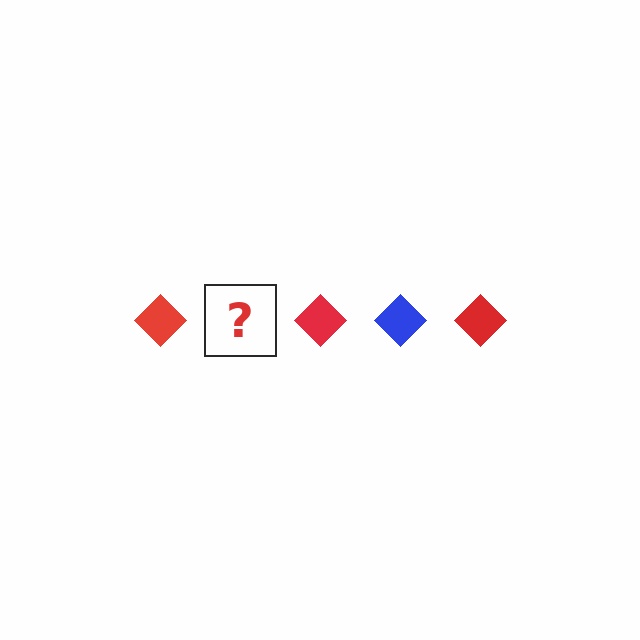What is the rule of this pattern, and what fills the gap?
The rule is that the pattern cycles through red, blue diamonds. The gap should be filled with a blue diamond.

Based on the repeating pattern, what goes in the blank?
The blank should be a blue diamond.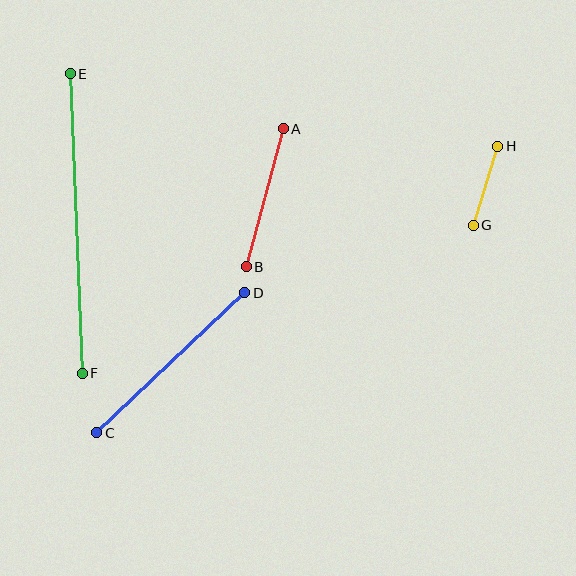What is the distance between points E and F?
The distance is approximately 300 pixels.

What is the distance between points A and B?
The distance is approximately 143 pixels.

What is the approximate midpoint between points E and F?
The midpoint is at approximately (76, 224) pixels.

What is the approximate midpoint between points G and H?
The midpoint is at approximately (486, 186) pixels.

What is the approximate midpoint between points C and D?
The midpoint is at approximately (171, 363) pixels.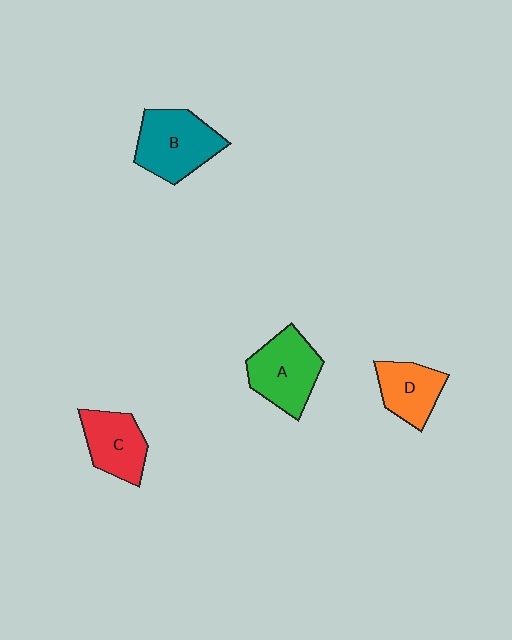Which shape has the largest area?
Shape B (teal).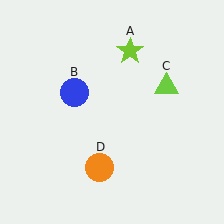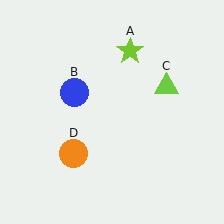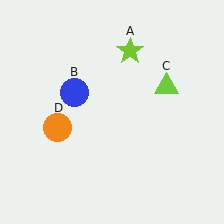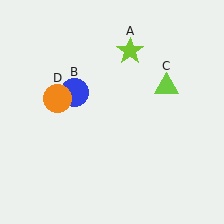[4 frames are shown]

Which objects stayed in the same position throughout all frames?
Lime star (object A) and blue circle (object B) and lime triangle (object C) remained stationary.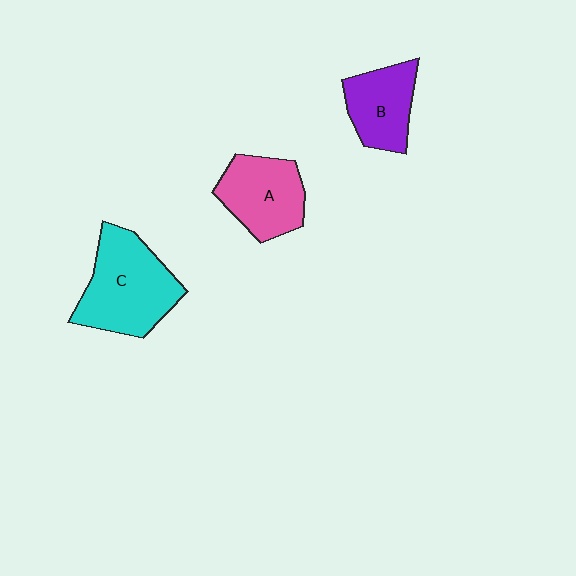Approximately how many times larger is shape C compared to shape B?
Approximately 1.6 times.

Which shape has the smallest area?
Shape B (purple).